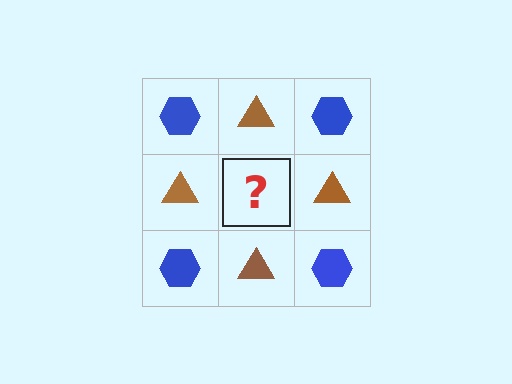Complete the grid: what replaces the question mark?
The question mark should be replaced with a blue hexagon.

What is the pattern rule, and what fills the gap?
The rule is that it alternates blue hexagon and brown triangle in a checkerboard pattern. The gap should be filled with a blue hexagon.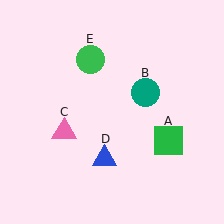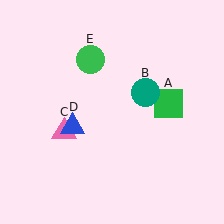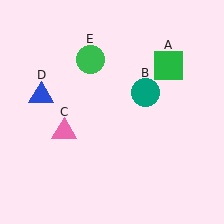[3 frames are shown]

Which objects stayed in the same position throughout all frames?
Teal circle (object B) and pink triangle (object C) and green circle (object E) remained stationary.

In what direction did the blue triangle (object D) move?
The blue triangle (object D) moved up and to the left.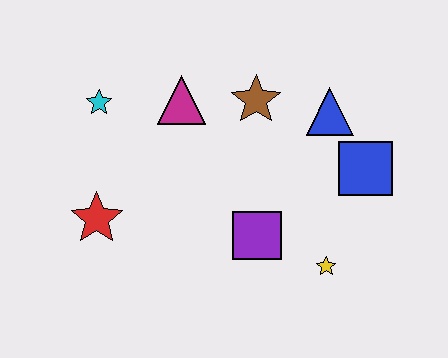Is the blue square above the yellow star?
Yes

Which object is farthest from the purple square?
The cyan star is farthest from the purple square.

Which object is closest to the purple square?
The yellow star is closest to the purple square.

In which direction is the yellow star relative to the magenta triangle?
The yellow star is below the magenta triangle.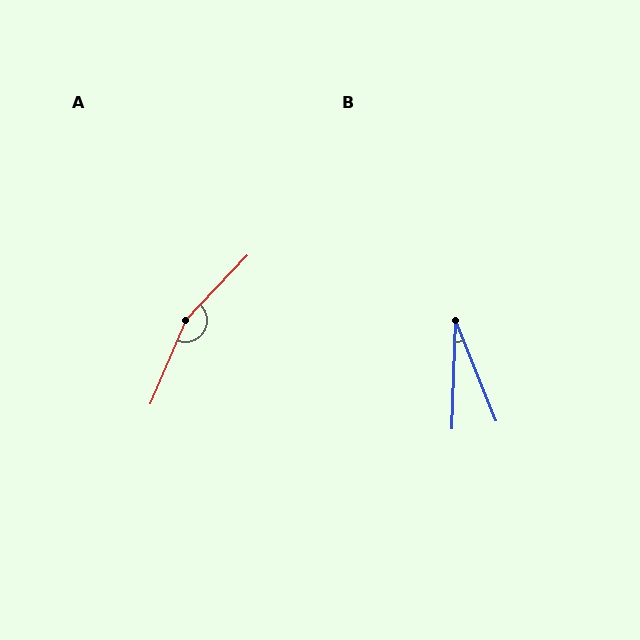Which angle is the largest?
A, at approximately 160 degrees.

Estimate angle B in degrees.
Approximately 24 degrees.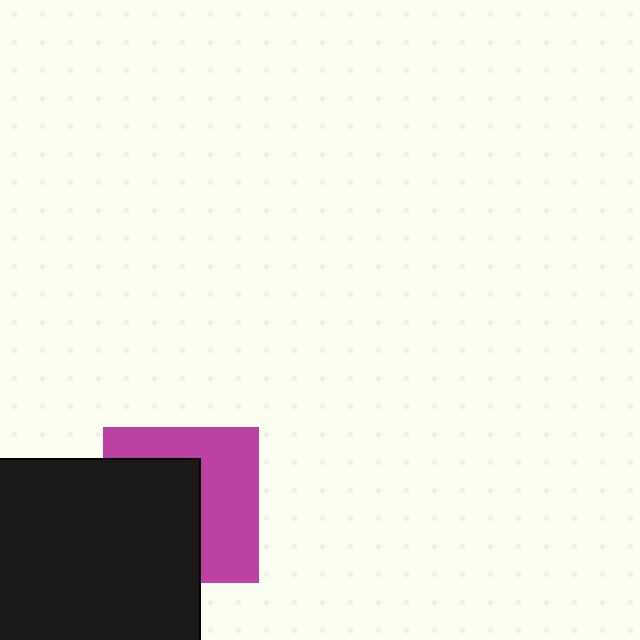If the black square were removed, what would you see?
You would see the complete magenta square.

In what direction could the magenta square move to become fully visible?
The magenta square could move right. That would shift it out from behind the black square entirely.